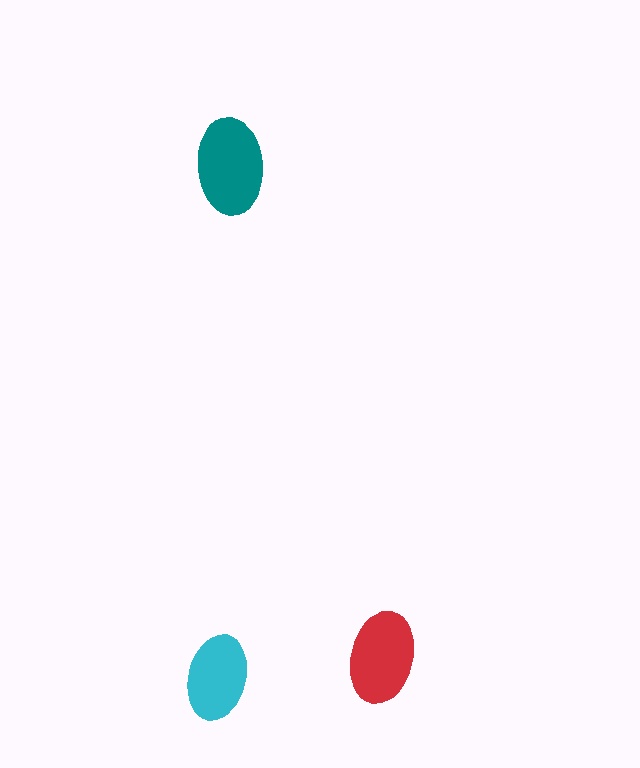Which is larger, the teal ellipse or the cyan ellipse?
The teal one.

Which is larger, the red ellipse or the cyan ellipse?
The red one.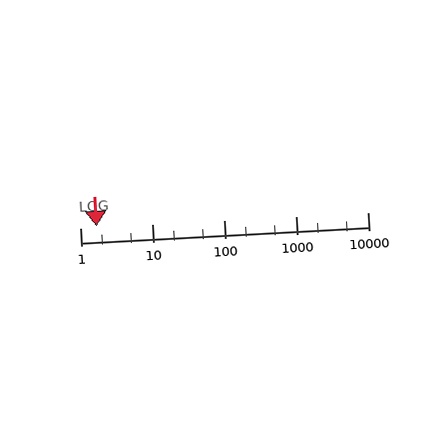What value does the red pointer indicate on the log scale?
The pointer indicates approximately 1.7.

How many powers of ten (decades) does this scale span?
The scale spans 4 decades, from 1 to 10000.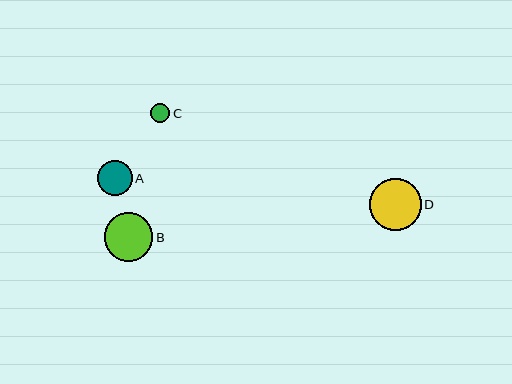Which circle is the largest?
Circle D is the largest with a size of approximately 52 pixels.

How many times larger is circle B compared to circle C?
Circle B is approximately 2.5 times the size of circle C.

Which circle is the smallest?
Circle C is the smallest with a size of approximately 19 pixels.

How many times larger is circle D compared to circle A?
Circle D is approximately 1.5 times the size of circle A.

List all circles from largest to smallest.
From largest to smallest: D, B, A, C.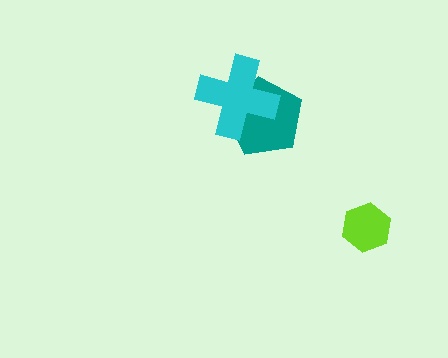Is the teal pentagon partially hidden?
Yes, it is partially covered by another shape.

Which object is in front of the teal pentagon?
The cyan cross is in front of the teal pentagon.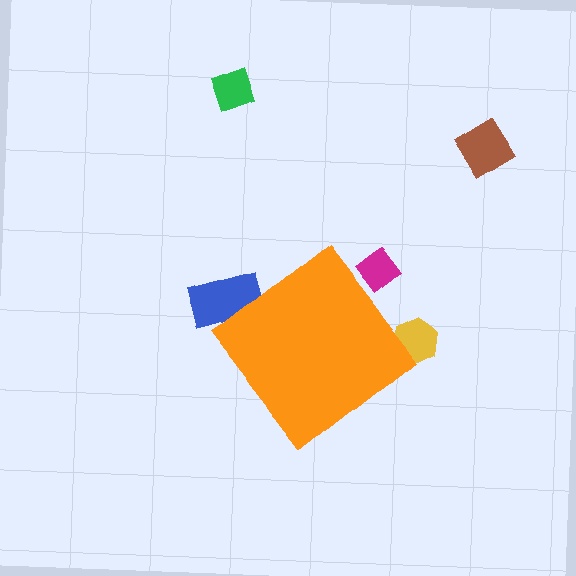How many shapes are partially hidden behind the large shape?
3 shapes are partially hidden.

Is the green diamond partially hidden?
No, the green diamond is fully visible.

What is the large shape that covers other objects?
An orange diamond.